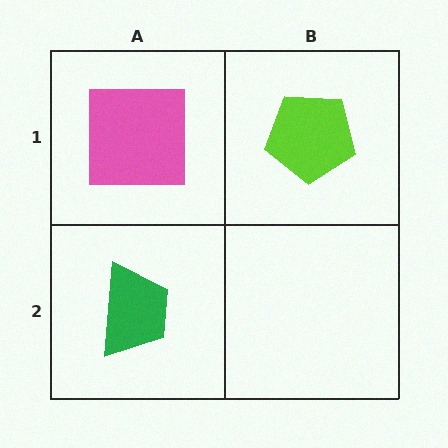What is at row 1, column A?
A pink square.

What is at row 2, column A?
A green trapezoid.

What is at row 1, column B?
A lime pentagon.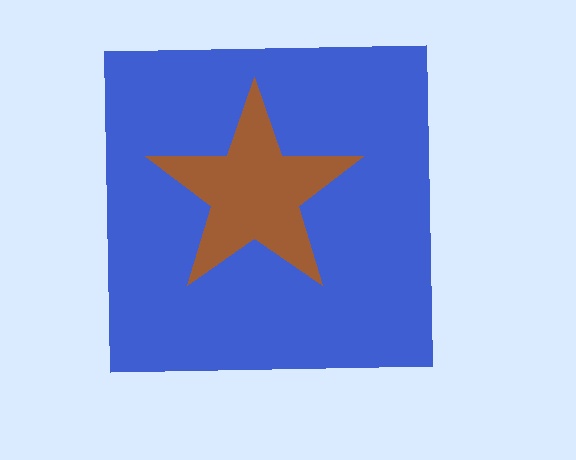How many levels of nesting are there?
2.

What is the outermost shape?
The blue square.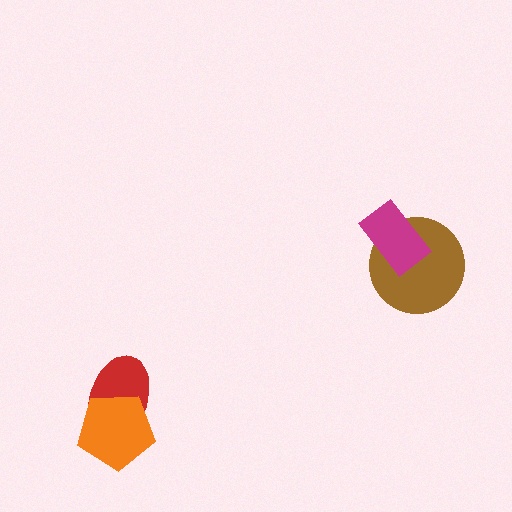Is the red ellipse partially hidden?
Yes, it is partially covered by another shape.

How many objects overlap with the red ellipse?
1 object overlaps with the red ellipse.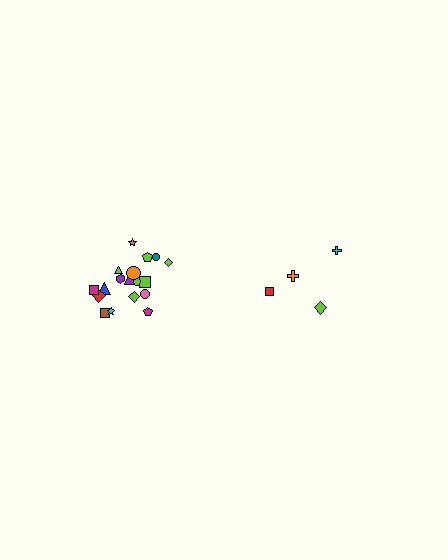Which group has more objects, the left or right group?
The left group.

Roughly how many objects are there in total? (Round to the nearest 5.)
Roughly 20 objects in total.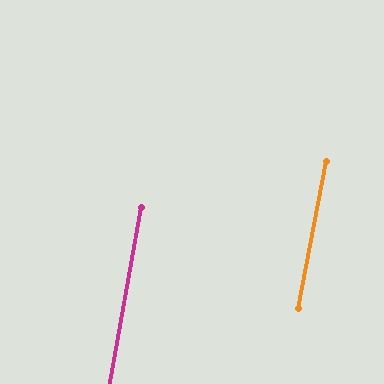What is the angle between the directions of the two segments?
Approximately 1 degree.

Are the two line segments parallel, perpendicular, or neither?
Parallel — their directions differ by only 1.0°.